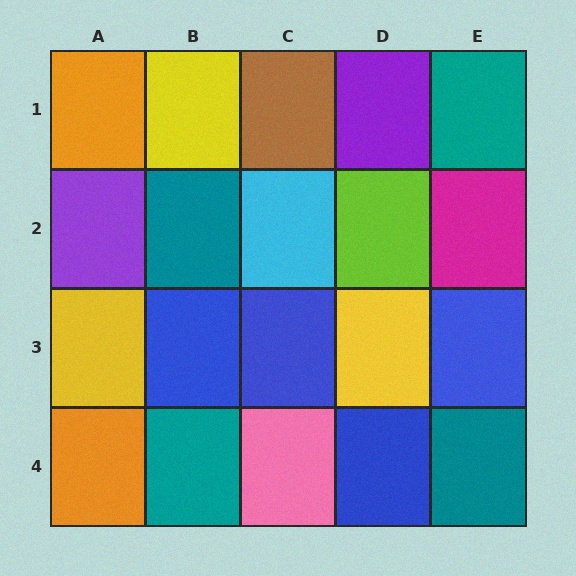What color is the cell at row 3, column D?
Yellow.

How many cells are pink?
1 cell is pink.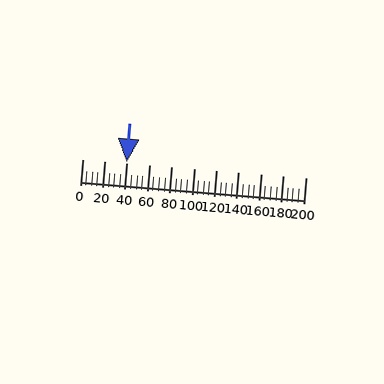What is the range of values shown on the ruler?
The ruler shows values from 0 to 200.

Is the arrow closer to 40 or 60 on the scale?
The arrow is closer to 40.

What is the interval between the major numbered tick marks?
The major tick marks are spaced 20 units apart.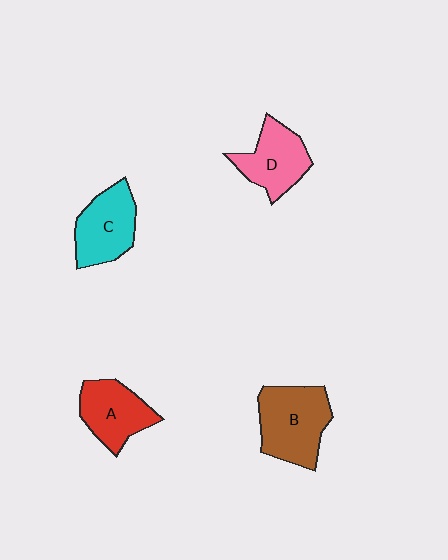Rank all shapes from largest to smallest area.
From largest to smallest: B (brown), C (cyan), D (pink), A (red).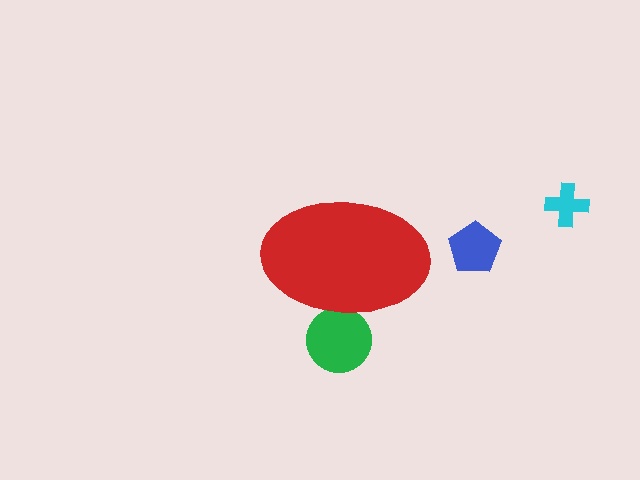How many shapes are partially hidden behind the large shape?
1 shape is partially hidden.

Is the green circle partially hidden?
Yes, the green circle is partially hidden behind the red ellipse.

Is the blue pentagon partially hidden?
No, the blue pentagon is fully visible.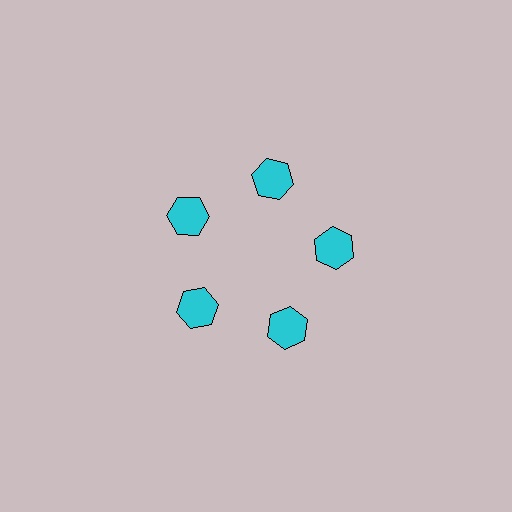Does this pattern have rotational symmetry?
Yes, this pattern has 5-fold rotational symmetry. It looks the same after rotating 72 degrees around the center.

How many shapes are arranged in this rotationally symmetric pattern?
There are 5 shapes, arranged in 5 groups of 1.